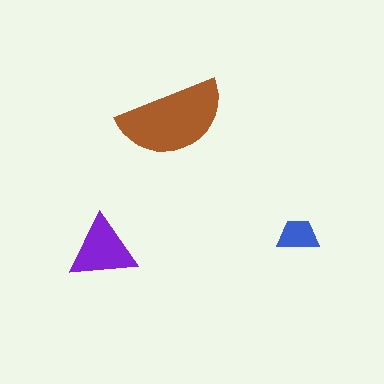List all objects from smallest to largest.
The blue trapezoid, the purple triangle, the brown semicircle.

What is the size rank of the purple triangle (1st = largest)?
2nd.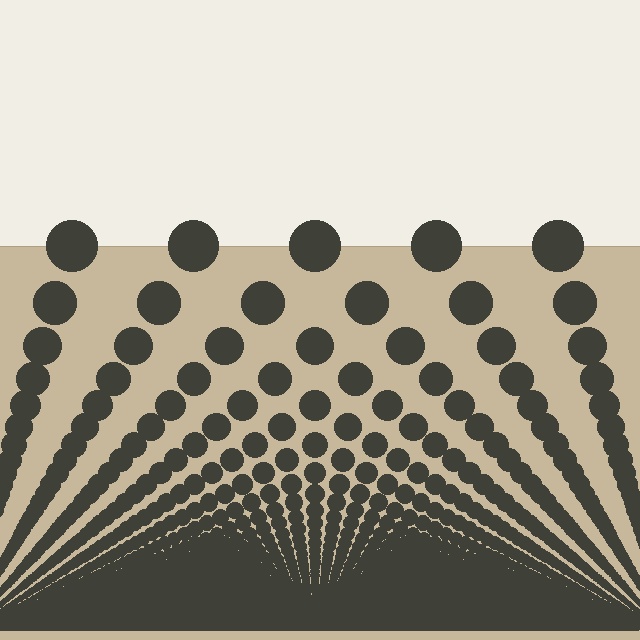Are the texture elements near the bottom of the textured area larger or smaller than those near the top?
Smaller. The gradient is inverted — elements near the bottom are smaller and denser.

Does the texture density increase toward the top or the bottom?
Density increases toward the bottom.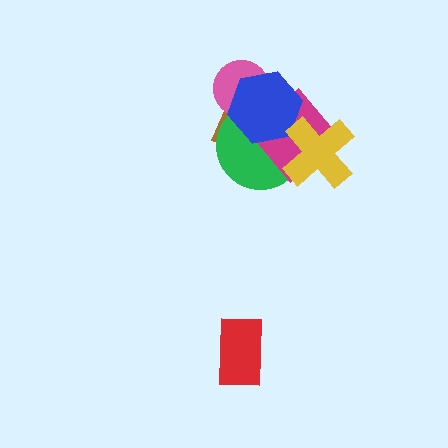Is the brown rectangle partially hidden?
Yes, it is partially covered by another shape.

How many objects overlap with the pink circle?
3 objects overlap with the pink circle.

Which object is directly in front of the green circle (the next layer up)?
The pink circle is directly in front of the green circle.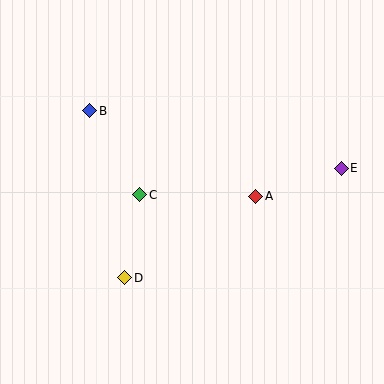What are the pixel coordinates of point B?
Point B is at (90, 111).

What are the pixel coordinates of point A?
Point A is at (256, 196).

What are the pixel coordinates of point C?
Point C is at (140, 195).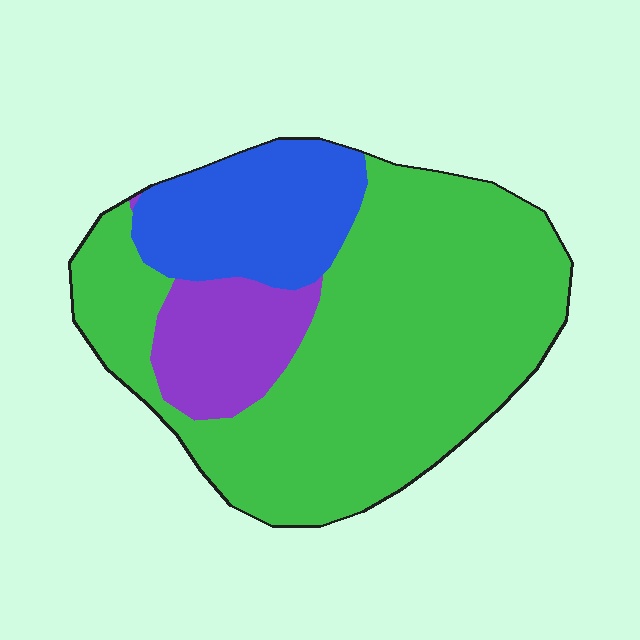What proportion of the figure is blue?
Blue covers 20% of the figure.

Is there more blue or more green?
Green.